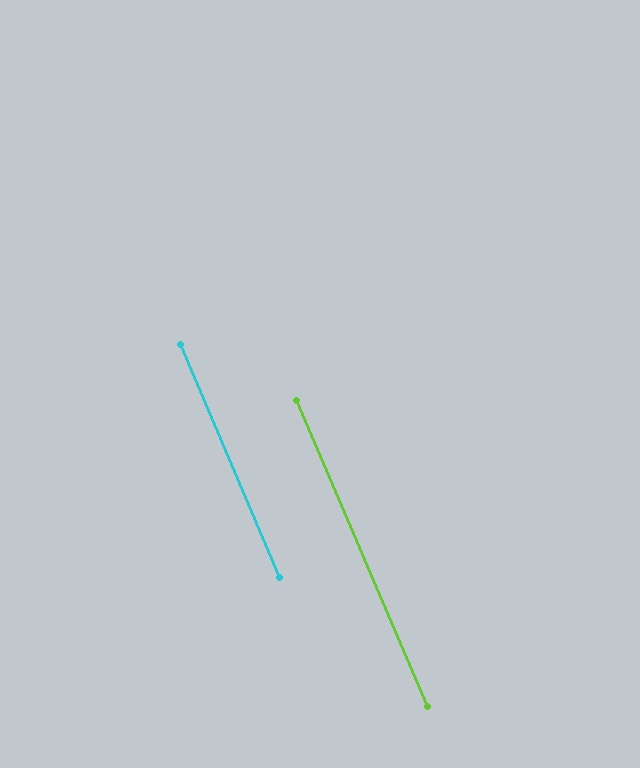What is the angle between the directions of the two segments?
Approximately 0 degrees.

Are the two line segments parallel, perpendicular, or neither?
Parallel — their directions differ by only 0.0°.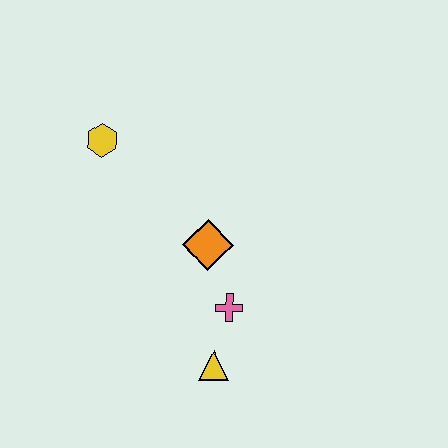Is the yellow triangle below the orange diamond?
Yes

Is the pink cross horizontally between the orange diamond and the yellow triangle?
No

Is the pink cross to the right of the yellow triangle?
Yes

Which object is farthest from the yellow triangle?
The yellow hexagon is farthest from the yellow triangle.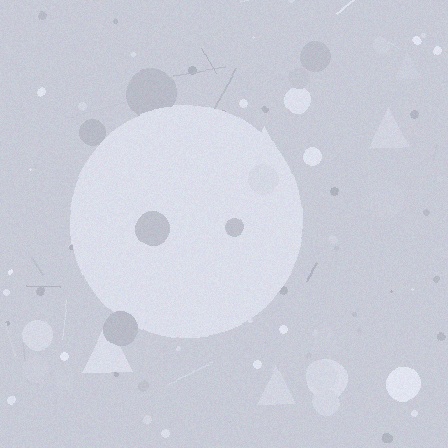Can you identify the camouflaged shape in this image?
The camouflaged shape is a circle.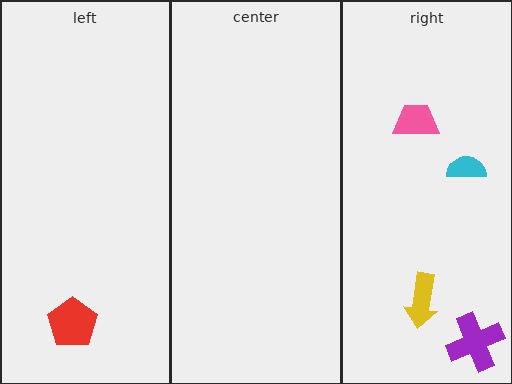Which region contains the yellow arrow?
The right region.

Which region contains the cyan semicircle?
The right region.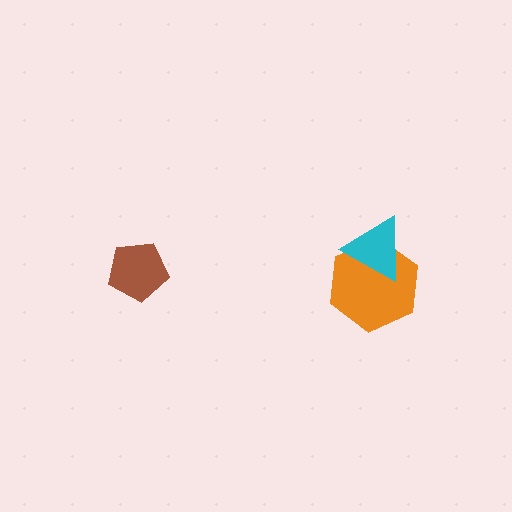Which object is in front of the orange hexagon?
The cyan triangle is in front of the orange hexagon.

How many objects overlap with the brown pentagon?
0 objects overlap with the brown pentagon.